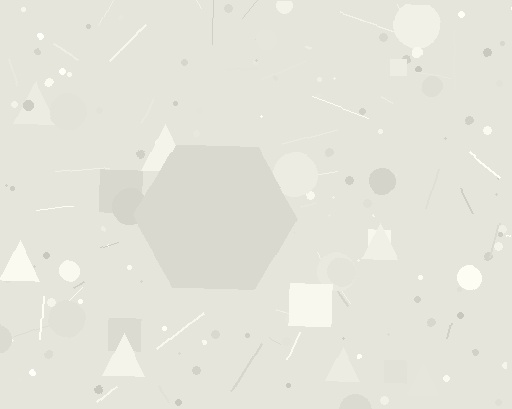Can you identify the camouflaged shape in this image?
The camouflaged shape is a hexagon.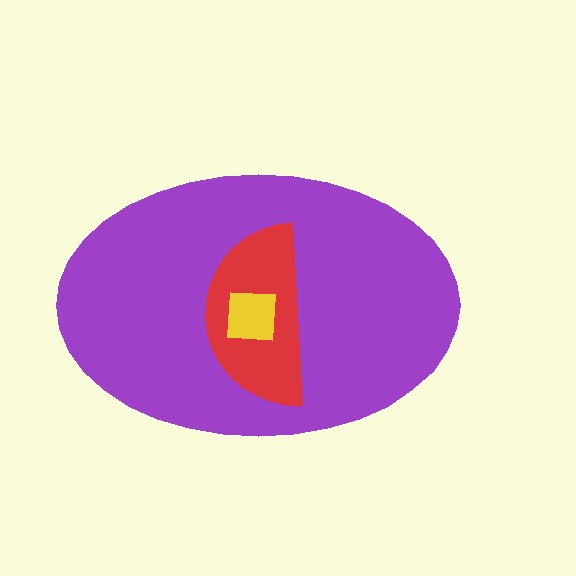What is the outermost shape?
The purple ellipse.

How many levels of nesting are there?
3.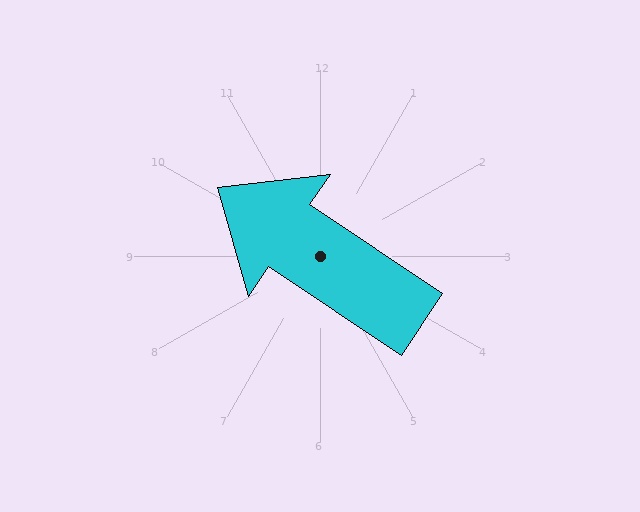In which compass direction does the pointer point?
Northwest.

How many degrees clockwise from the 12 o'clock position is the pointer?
Approximately 304 degrees.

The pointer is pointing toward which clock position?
Roughly 10 o'clock.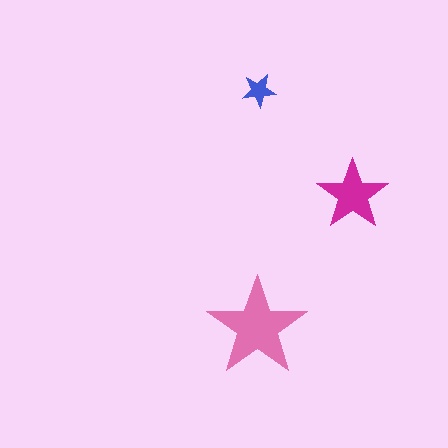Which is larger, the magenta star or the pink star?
The pink one.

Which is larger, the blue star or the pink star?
The pink one.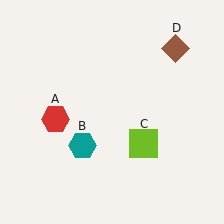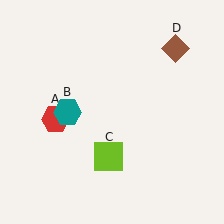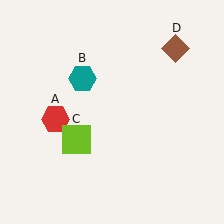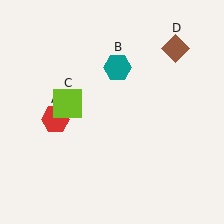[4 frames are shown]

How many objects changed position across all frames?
2 objects changed position: teal hexagon (object B), lime square (object C).